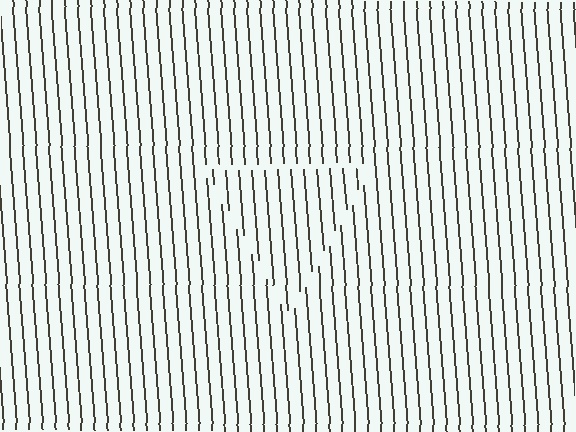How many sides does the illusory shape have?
3 sides — the line-ends trace a triangle.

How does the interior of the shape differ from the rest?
The interior of the shape contains the same grating, shifted by half a period — the contour is defined by the phase discontinuity where line-ends from the inner and outer gratings abut.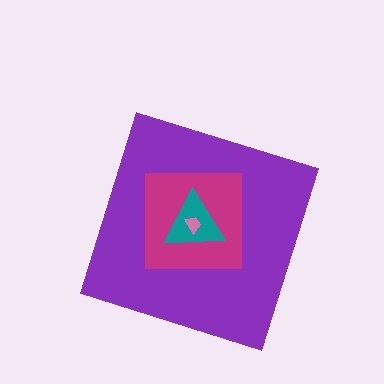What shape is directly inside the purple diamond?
The magenta square.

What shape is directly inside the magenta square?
The teal triangle.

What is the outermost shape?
The purple diamond.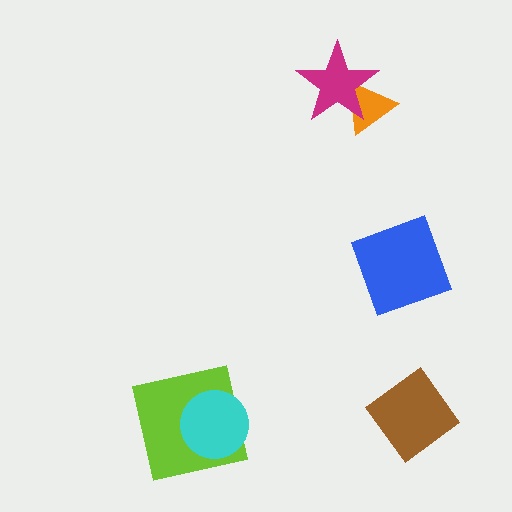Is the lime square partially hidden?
Yes, it is partially covered by another shape.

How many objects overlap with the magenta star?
1 object overlaps with the magenta star.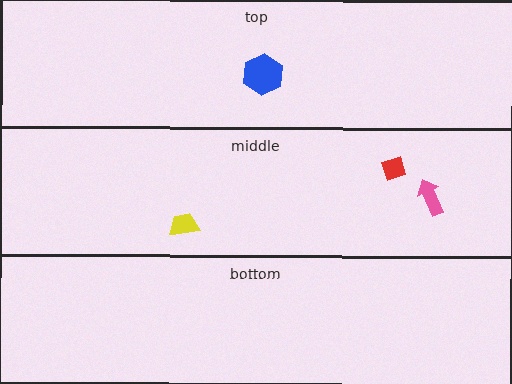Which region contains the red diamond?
The middle region.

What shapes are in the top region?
The blue hexagon.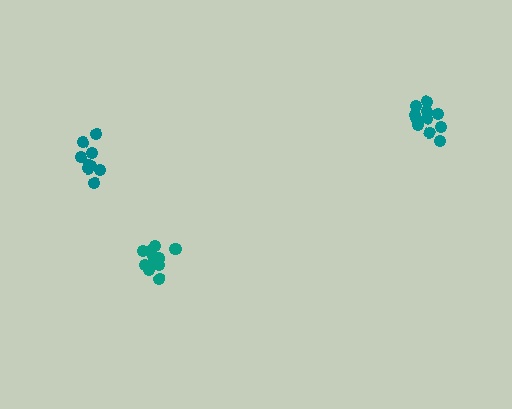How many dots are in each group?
Group 1: 11 dots, Group 2: 9 dots, Group 3: 11 dots (31 total).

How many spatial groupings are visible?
There are 3 spatial groupings.